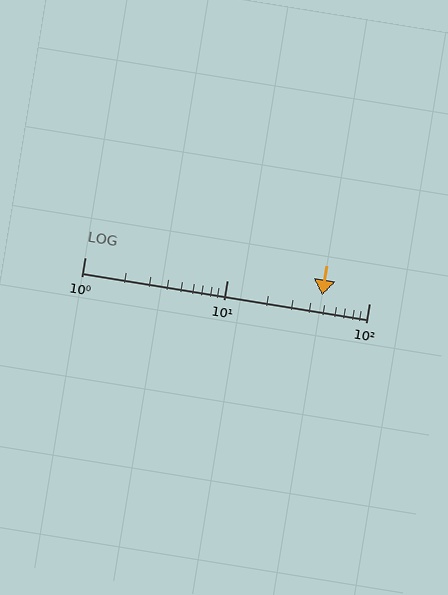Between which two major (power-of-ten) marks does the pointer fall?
The pointer is between 10 and 100.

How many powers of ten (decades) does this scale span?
The scale spans 2 decades, from 1 to 100.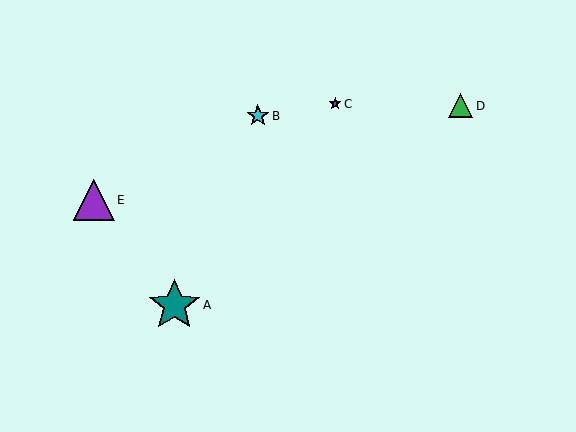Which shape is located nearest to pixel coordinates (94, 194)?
The purple triangle (labeled E) at (94, 200) is nearest to that location.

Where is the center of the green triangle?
The center of the green triangle is at (461, 106).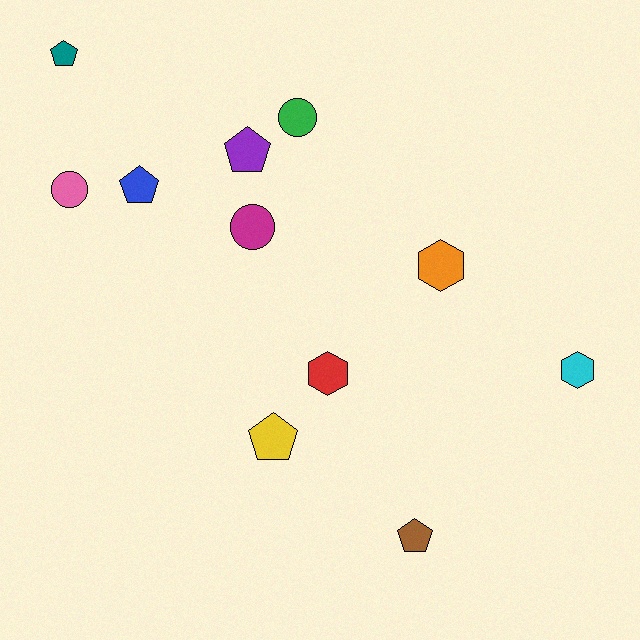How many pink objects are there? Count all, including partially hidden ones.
There is 1 pink object.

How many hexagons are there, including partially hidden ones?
There are 3 hexagons.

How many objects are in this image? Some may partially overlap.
There are 11 objects.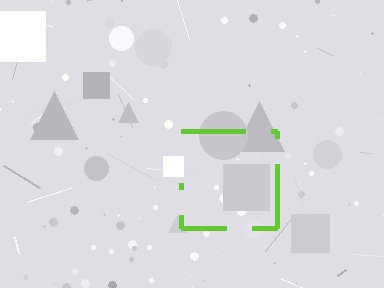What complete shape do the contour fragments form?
The contour fragments form a square.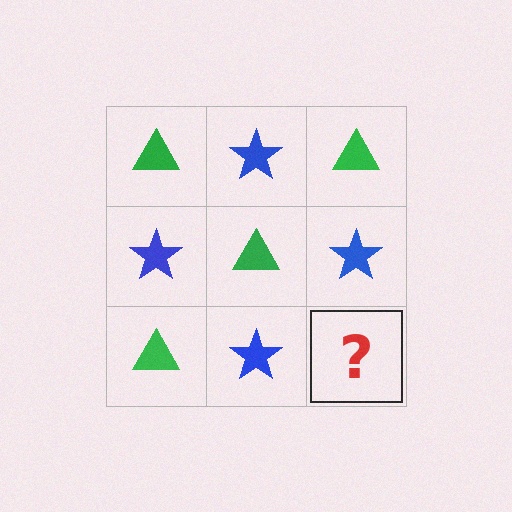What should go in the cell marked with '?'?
The missing cell should contain a green triangle.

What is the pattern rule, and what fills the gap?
The rule is that it alternates green triangle and blue star in a checkerboard pattern. The gap should be filled with a green triangle.